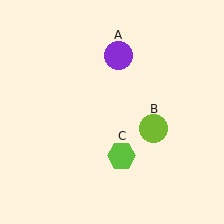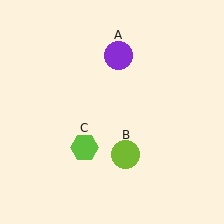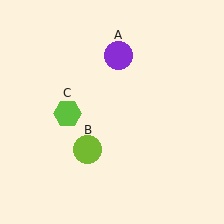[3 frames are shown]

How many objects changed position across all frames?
2 objects changed position: lime circle (object B), lime hexagon (object C).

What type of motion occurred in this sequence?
The lime circle (object B), lime hexagon (object C) rotated clockwise around the center of the scene.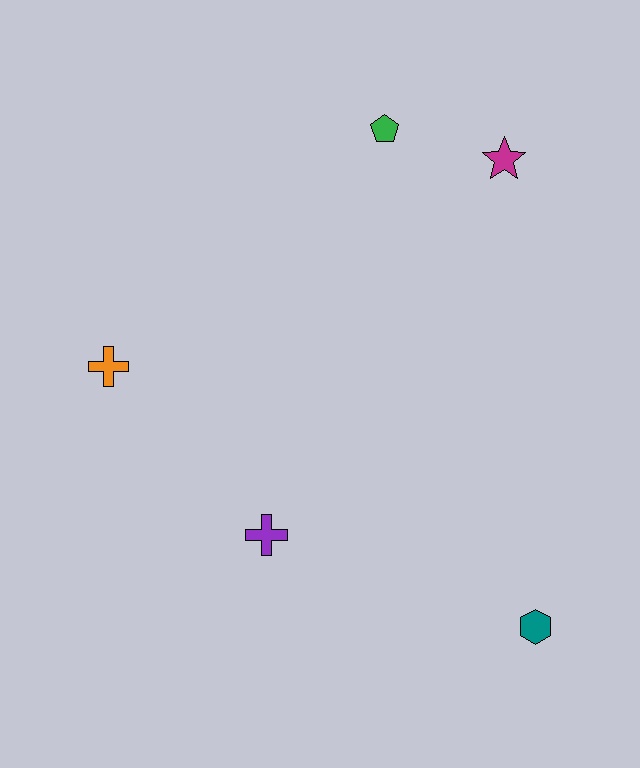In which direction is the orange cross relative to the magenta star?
The orange cross is to the left of the magenta star.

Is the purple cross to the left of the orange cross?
No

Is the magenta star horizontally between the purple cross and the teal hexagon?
Yes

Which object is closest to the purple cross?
The orange cross is closest to the purple cross.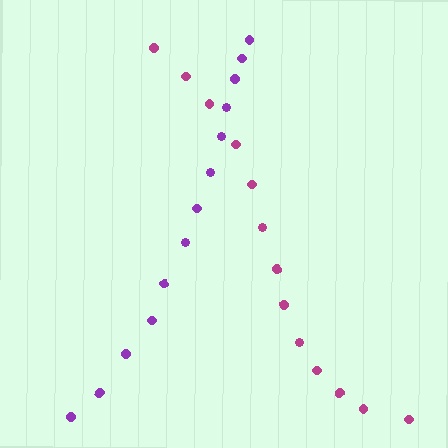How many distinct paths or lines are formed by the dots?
There are 2 distinct paths.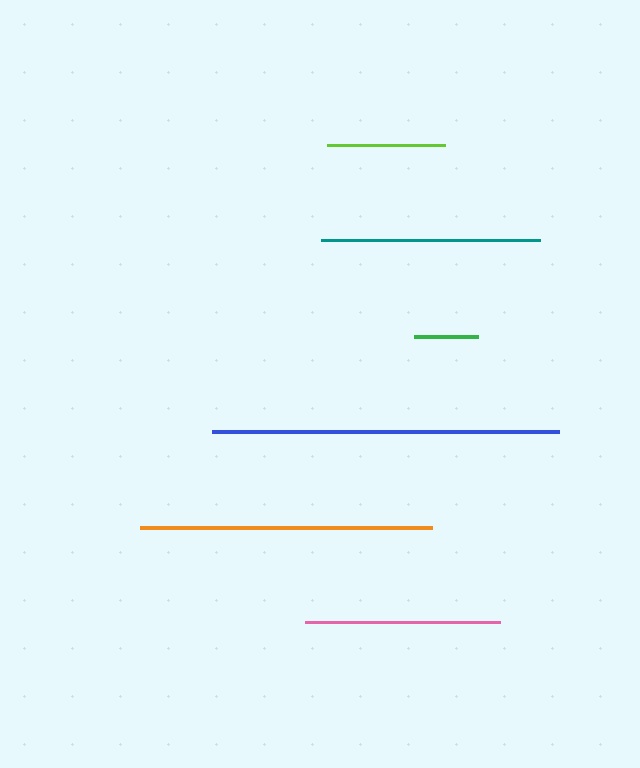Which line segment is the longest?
The blue line is the longest at approximately 347 pixels.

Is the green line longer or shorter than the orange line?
The orange line is longer than the green line.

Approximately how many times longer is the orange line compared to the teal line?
The orange line is approximately 1.3 times the length of the teal line.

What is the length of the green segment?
The green segment is approximately 64 pixels long.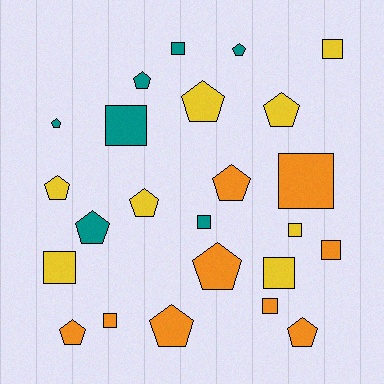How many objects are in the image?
There are 24 objects.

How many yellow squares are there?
There are 4 yellow squares.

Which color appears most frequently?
Orange, with 9 objects.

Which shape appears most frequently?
Pentagon, with 13 objects.